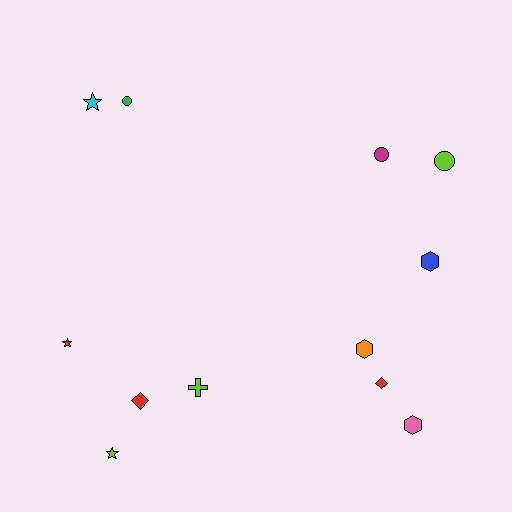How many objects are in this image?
There are 12 objects.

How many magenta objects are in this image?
There is 1 magenta object.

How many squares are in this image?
There are no squares.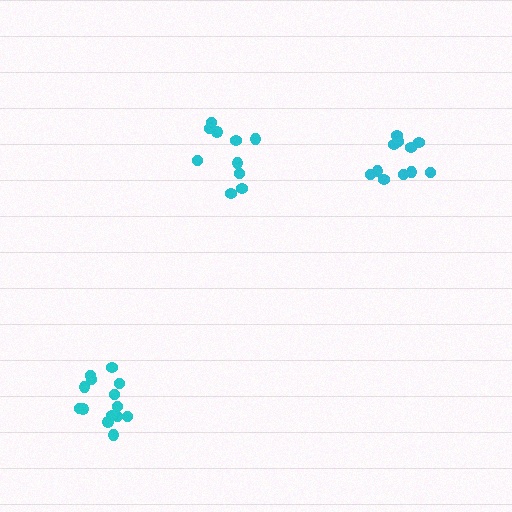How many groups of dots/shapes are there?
There are 3 groups.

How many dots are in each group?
Group 1: 14 dots, Group 2: 10 dots, Group 3: 11 dots (35 total).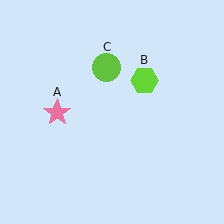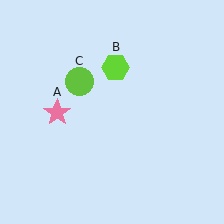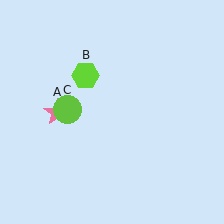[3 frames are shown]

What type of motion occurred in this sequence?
The lime hexagon (object B), lime circle (object C) rotated counterclockwise around the center of the scene.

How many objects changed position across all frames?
2 objects changed position: lime hexagon (object B), lime circle (object C).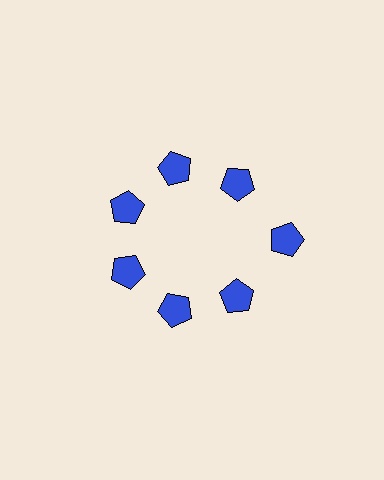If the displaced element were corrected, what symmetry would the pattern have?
It would have 7-fold rotational symmetry — the pattern would map onto itself every 51 degrees.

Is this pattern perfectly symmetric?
No. The 7 blue pentagons are arranged in a ring, but one element near the 3 o'clock position is pushed outward from the center, breaking the 7-fold rotational symmetry.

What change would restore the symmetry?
The symmetry would be restored by moving it inward, back onto the ring so that all 7 pentagons sit at equal angles and equal distance from the center.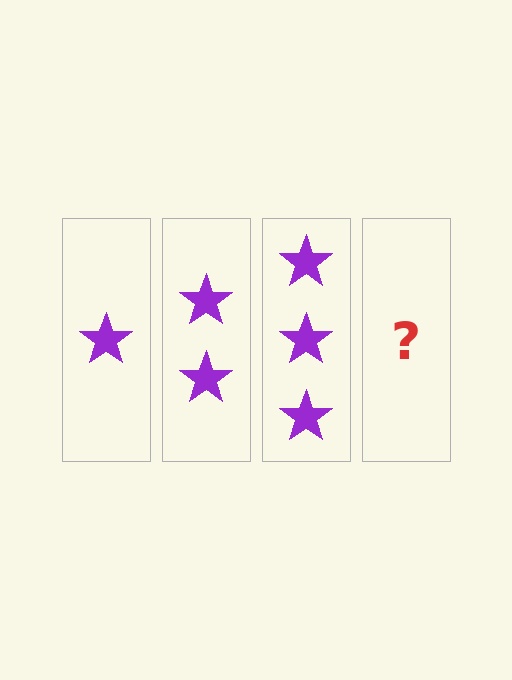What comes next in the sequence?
The next element should be 4 stars.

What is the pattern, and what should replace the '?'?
The pattern is that each step adds one more star. The '?' should be 4 stars.